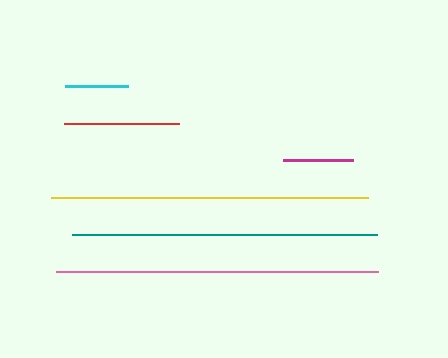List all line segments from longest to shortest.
From longest to shortest: pink, yellow, teal, red, magenta, cyan.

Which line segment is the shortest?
The cyan line is the shortest at approximately 64 pixels.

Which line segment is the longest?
The pink line is the longest at approximately 322 pixels.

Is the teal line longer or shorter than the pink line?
The pink line is longer than the teal line.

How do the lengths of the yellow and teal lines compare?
The yellow and teal lines are approximately the same length.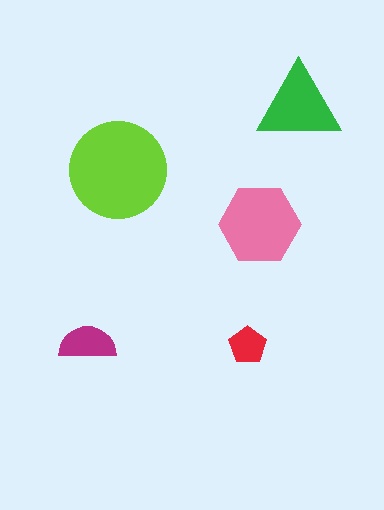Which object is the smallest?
The red pentagon.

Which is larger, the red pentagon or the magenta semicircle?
The magenta semicircle.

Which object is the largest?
The lime circle.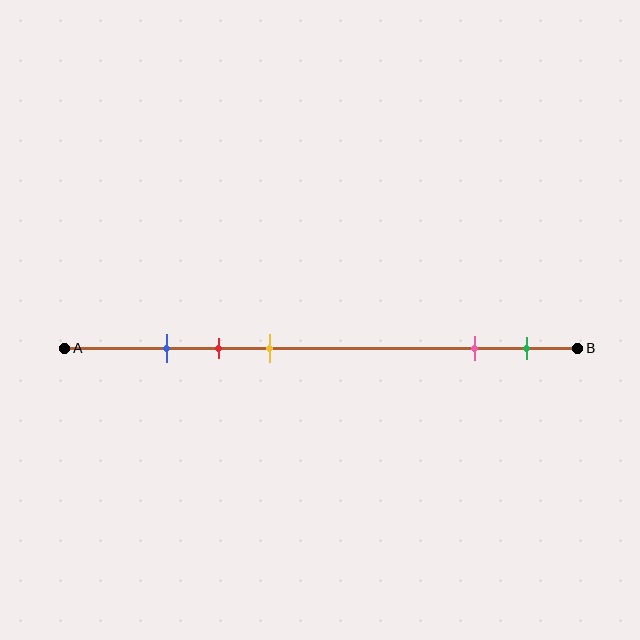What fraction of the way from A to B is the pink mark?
The pink mark is approximately 80% (0.8) of the way from A to B.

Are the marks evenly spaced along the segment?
No, the marks are not evenly spaced.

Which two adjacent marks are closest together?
The blue and red marks are the closest adjacent pair.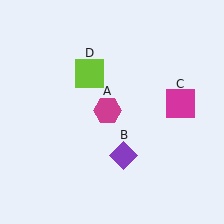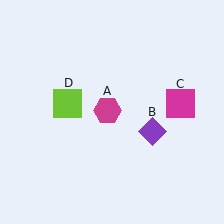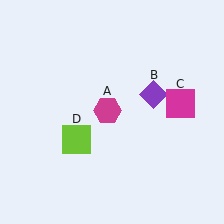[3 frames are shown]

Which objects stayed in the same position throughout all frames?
Magenta hexagon (object A) and magenta square (object C) remained stationary.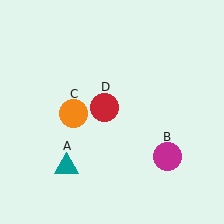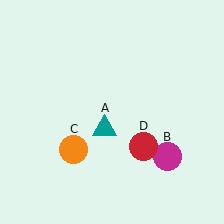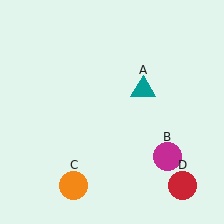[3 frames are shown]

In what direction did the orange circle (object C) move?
The orange circle (object C) moved down.